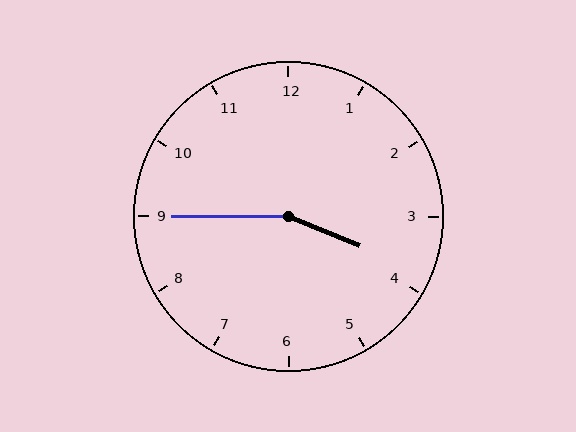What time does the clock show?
3:45.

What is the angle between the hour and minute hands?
Approximately 158 degrees.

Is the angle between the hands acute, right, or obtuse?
It is obtuse.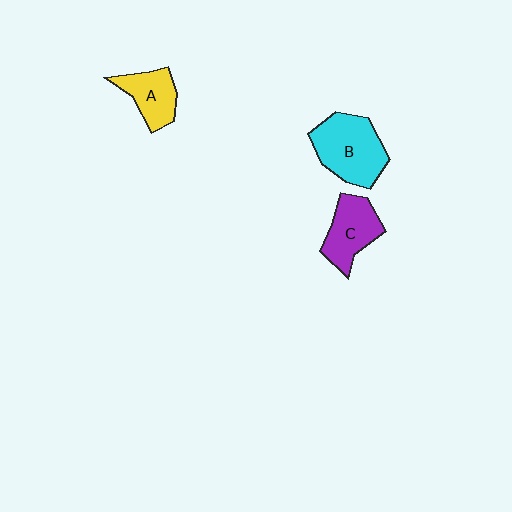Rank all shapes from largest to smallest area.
From largest to smallest: B (cyan), C (purple), A (yellow).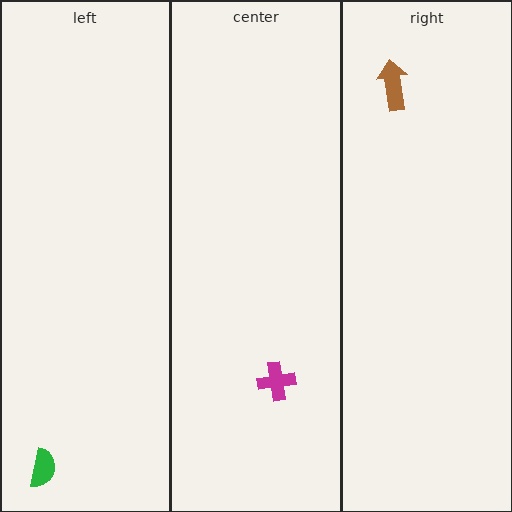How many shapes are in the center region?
1.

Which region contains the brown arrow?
The right region.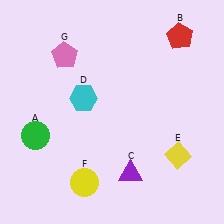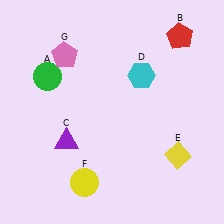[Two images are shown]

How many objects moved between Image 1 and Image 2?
3 objects moved between the two images.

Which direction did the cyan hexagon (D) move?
The cyan hexagon (D) moved right.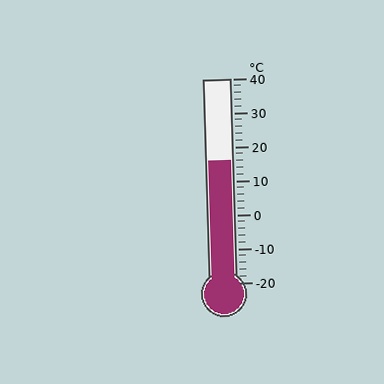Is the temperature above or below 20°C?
The temperature is below 20°C.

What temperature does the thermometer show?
The thermometer shows approximately 16°C.